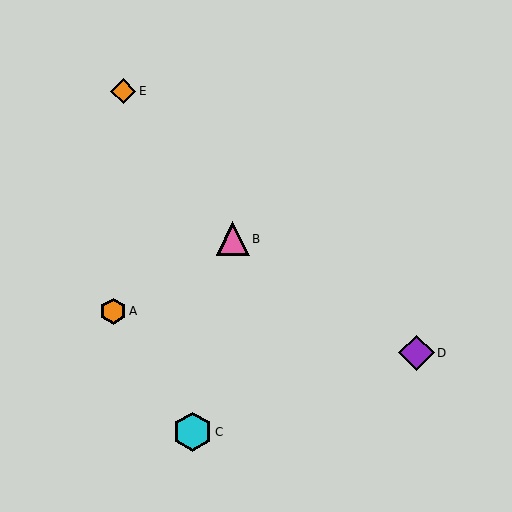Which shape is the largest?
The cyan hexagon (labeled C) is the largest.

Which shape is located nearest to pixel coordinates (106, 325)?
The orange hexagon (labeled A) at (113, 311) is nearest to that location.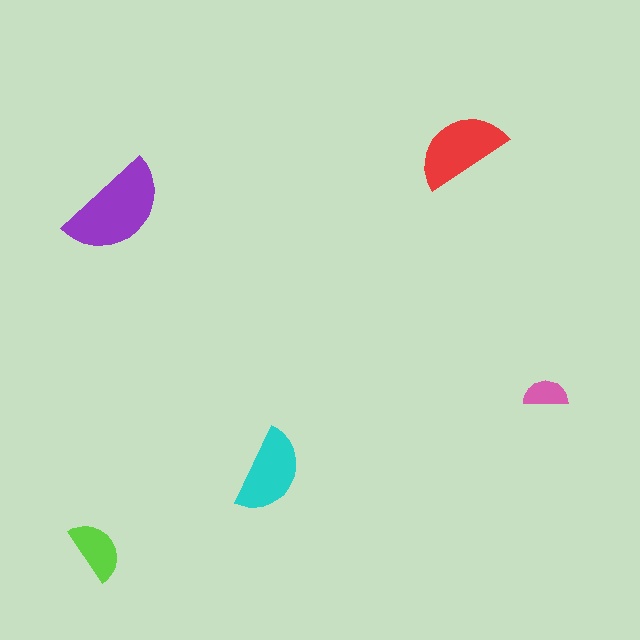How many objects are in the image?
There are 5 objects in the image.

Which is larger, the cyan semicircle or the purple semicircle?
The purple one.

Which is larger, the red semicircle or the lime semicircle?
The red one.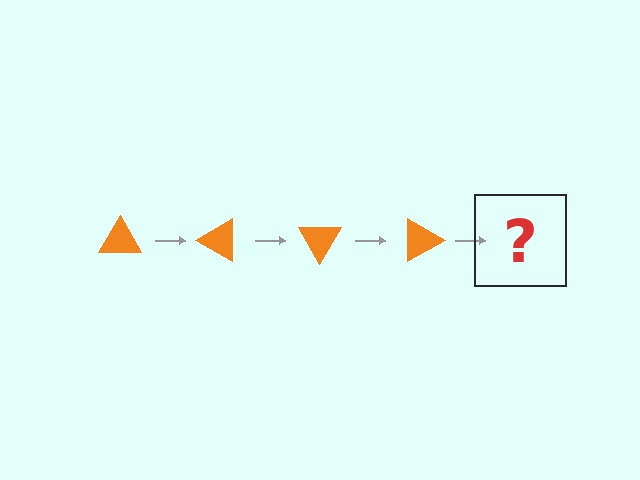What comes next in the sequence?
The next element should be an orange triangle rotated 120 degrees.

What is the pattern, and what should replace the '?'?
The pattern is that the triangle rotates 30 degrees each step. The '?' should be an orange triangle rotated 120 degrees.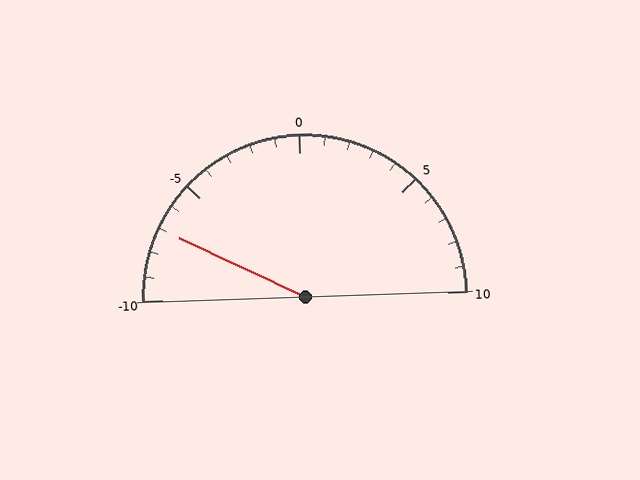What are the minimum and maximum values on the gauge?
The gauge ranges from -10 to 10.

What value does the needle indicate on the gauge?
The needle indicates approximately -7.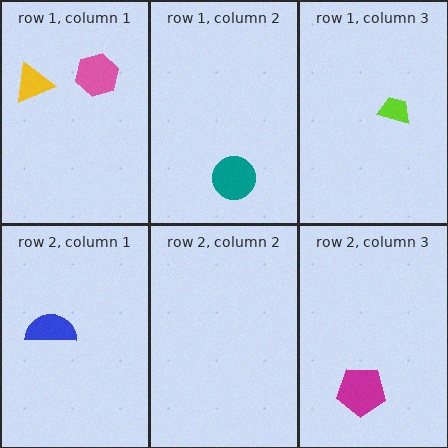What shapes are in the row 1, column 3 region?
The lime trapezoid.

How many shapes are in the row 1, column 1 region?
2.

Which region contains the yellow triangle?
The row 1, column 1 region.